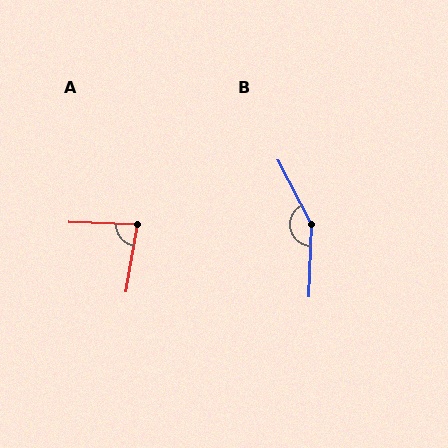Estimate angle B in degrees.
Approximately 150 degrees.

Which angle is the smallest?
A, at approximately 82 degrees.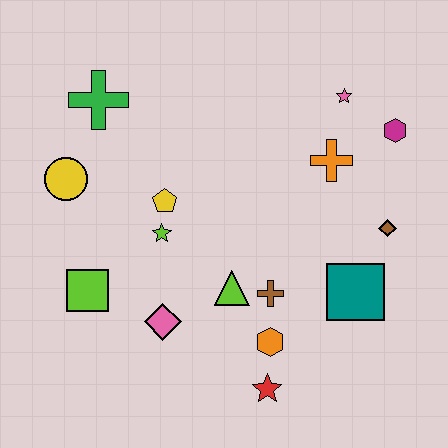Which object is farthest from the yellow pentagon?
The magenta hexagon is farthest from the yellow pentagon.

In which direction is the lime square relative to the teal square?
The lime square is to the left of the teal square.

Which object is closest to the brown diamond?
The teal square is closest to the brown diamond.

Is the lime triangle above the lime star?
No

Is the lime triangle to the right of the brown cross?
No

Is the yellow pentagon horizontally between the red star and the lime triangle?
No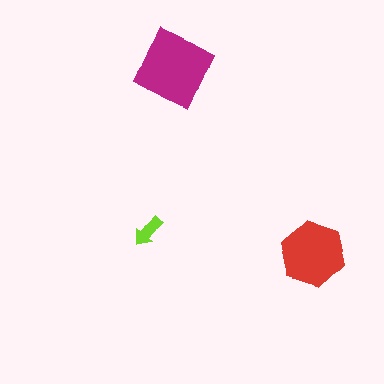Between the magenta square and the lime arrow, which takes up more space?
The magenta square.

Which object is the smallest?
The lime arrow.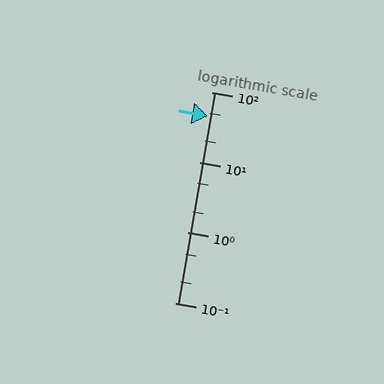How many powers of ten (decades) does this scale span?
The scale spans 3 decades, from 0.1 to 100.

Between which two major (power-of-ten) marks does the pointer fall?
The pointer is between 10 and 100.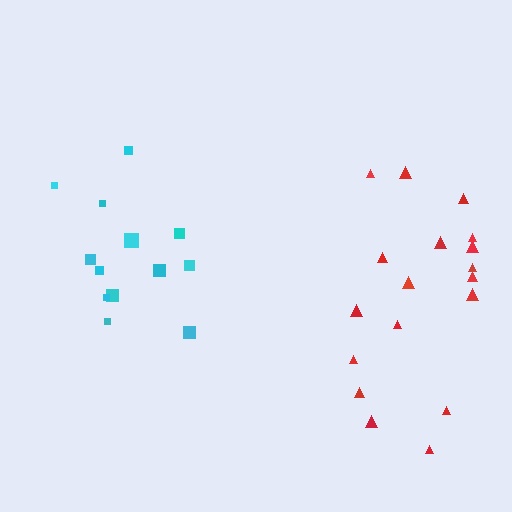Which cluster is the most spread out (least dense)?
Red.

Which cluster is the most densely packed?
Cyan.